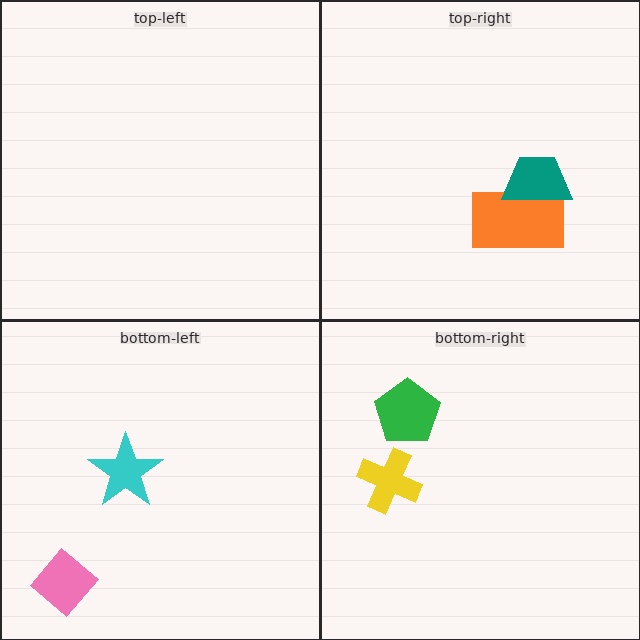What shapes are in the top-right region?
The orange rectangle, the teal trapezoid.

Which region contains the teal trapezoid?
The top-right region.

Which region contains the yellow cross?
The bottom-right region.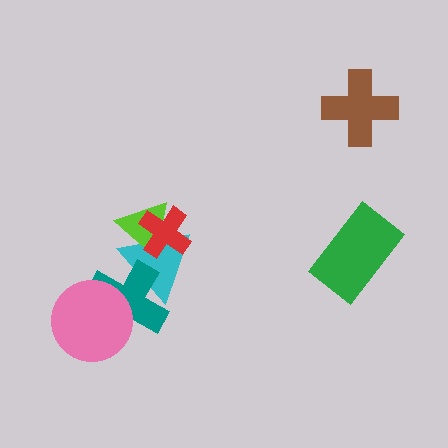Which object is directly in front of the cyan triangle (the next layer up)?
The lime triangle is directly in front of the cyan triangle.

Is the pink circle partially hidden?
No, no other shape covers it.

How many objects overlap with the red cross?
2 objects overlap with the red cross.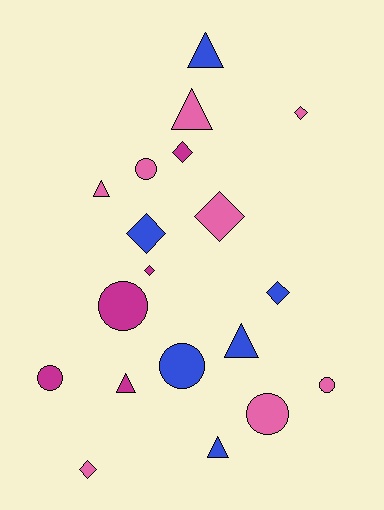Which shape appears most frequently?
Diamond, with 7 objects.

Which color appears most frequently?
Pink, with 8 objects.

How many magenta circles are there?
There are 2 magenta circles.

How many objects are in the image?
There are 19 objects.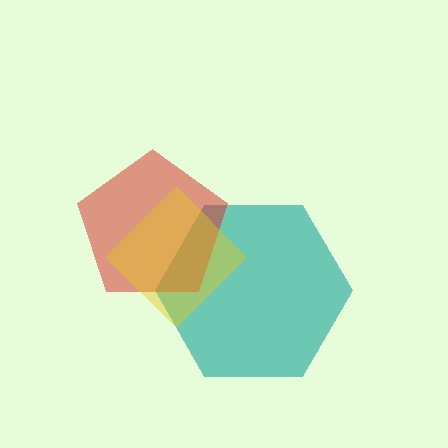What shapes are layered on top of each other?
The layered shapes are: a teal hexagon, a red pentagon, a yellow diamond.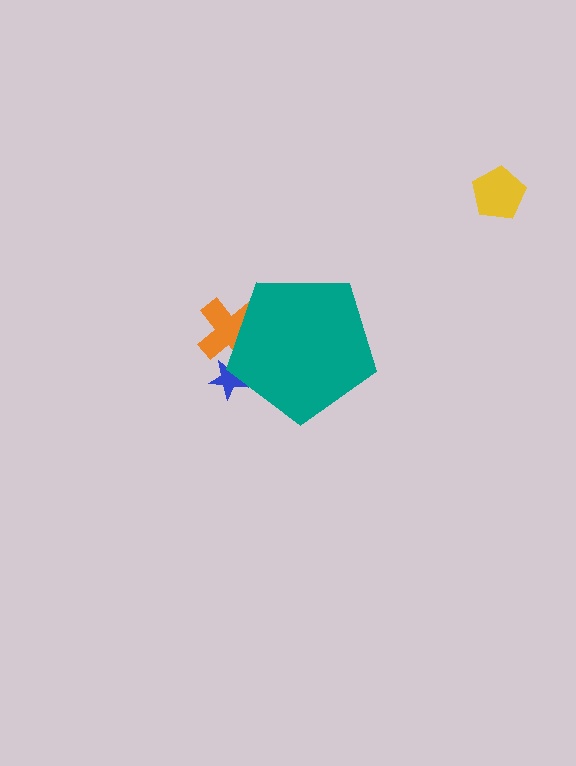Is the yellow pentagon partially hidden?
No, the yellow pentagon is fully visible.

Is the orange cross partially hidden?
Yes, the orange cross is partially hidden behind the teal pentagon.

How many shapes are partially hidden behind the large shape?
2 shapes are partially hidden.